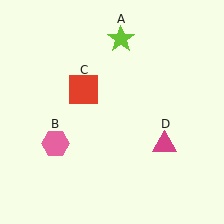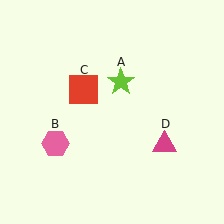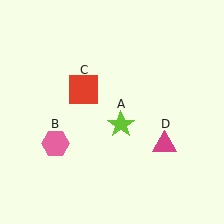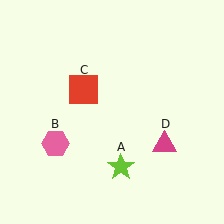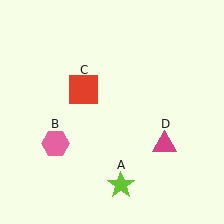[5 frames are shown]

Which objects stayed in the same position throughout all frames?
Pink hexagon (object B) and red square (object C) and magenta triangle (object D) remained stationary.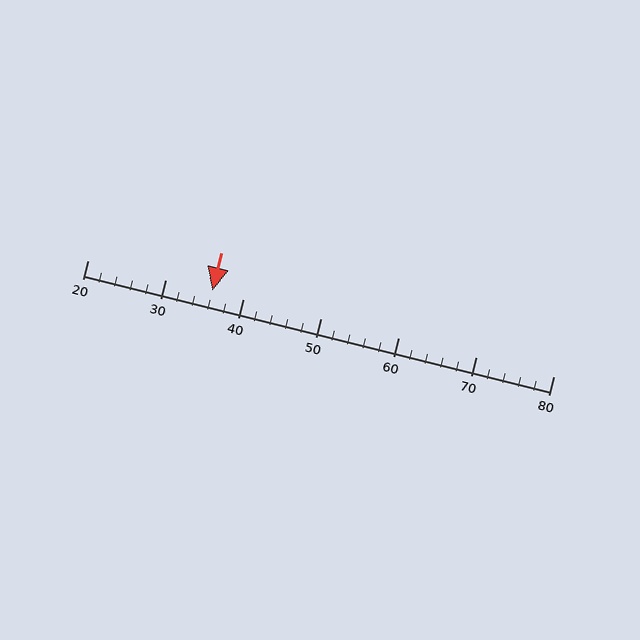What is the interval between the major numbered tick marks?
The major tick marks are spaced 10 units apart.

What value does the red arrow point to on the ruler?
The red arrow points to approximately 36.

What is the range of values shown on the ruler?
The ruler shows values from 20 to 80.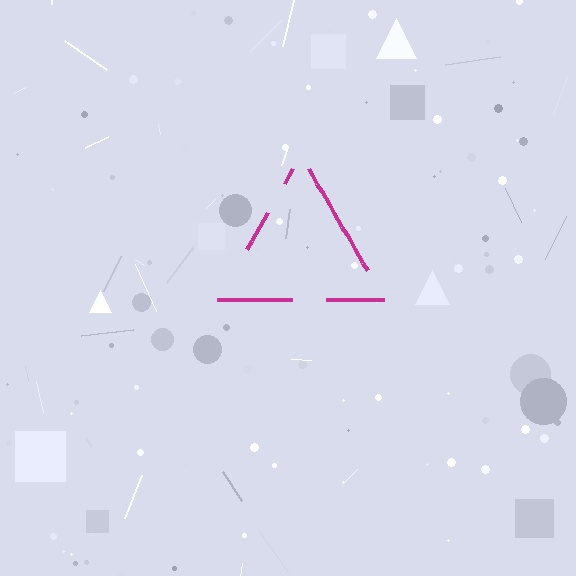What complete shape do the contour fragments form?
The contour fragments form a triangle.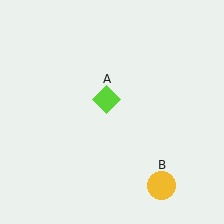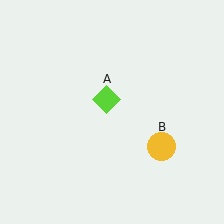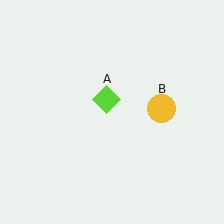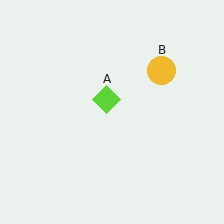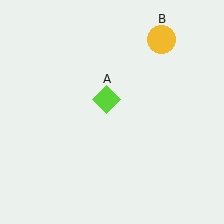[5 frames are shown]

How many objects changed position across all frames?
1 object changed position: yellow circle (object B).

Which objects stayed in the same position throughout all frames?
Lime diamond (object A) remained stationary.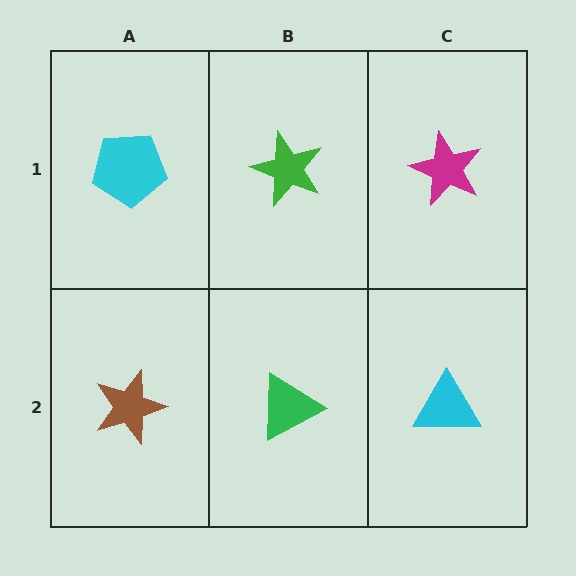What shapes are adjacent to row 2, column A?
A cyan pentagon (row 1, column A), a green triangle (row 2, column B).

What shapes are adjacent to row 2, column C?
A magenta star (row 1, column C), a green triangle (row 2, column B).